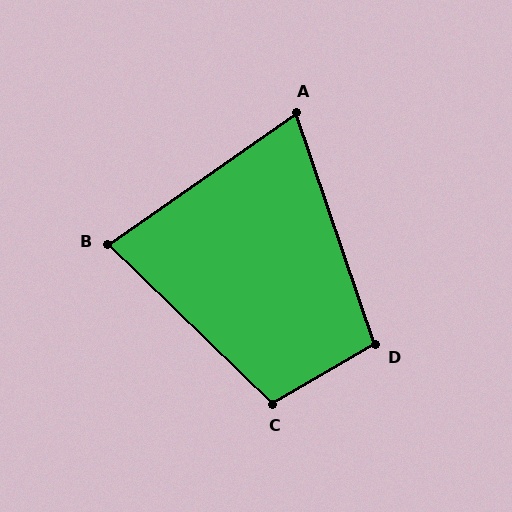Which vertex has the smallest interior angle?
A, at approximately 74 degrees.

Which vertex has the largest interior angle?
C, at approximately 106 degrees.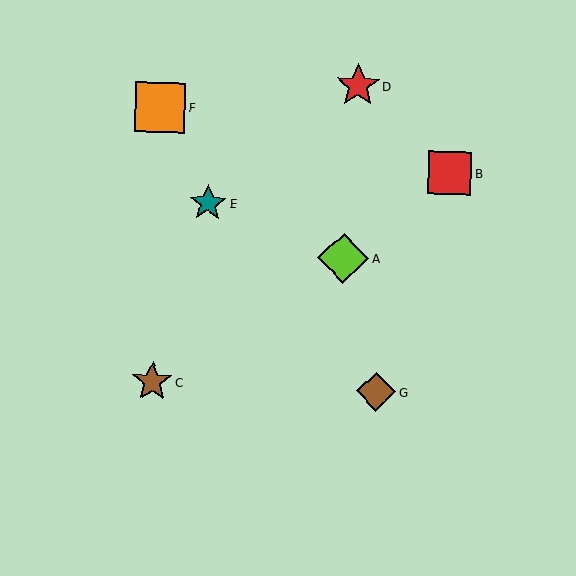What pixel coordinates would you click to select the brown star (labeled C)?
Click at (152, 382) to select the brown star C.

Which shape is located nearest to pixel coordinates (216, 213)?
The teal star (labeled E) at (208, 203) is nearest to that location.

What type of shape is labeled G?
Shape G is a brown diamond.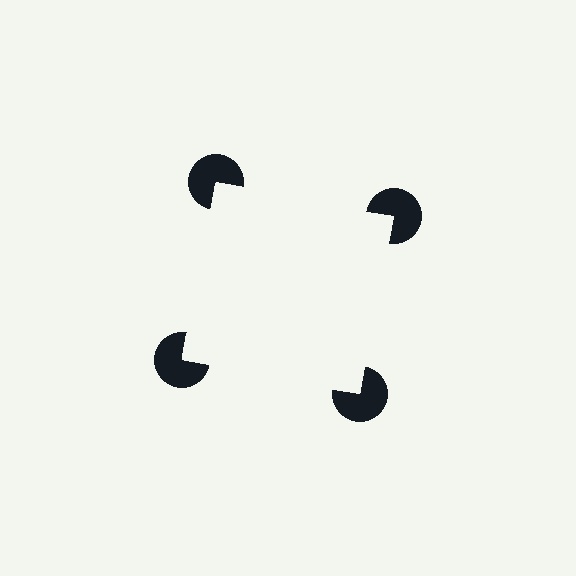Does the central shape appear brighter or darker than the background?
It typically appears slightly brighter than the background, even though no actual brightness change is drawn.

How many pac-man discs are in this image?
There are 4 — one at each vertex of the illusory square.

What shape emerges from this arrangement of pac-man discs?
An illusory square — its edges are inferred from the aligned wedge cuts in the pac-man discs, not physically drawn.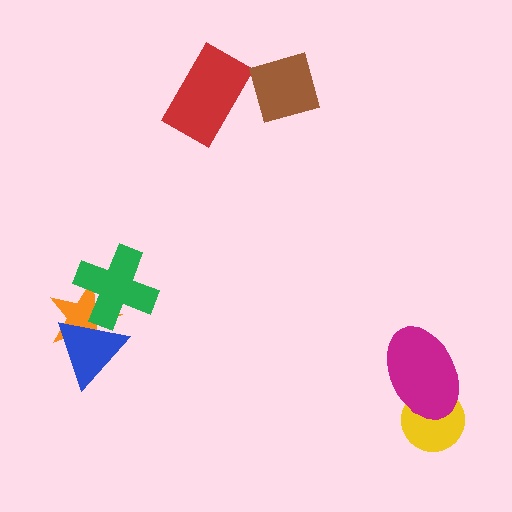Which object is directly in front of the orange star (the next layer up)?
The blue triangle is directly in front of the orange star.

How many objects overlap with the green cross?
2 objects overlap with the green cross.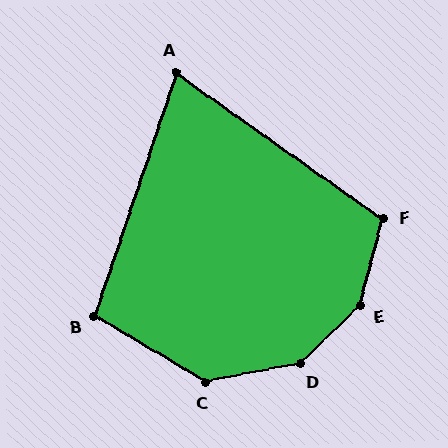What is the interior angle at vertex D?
Approximately 147 degrees (obtuse).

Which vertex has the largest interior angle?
E, at approximately 149 degrees.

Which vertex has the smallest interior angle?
A, at approximately 73 degrees.